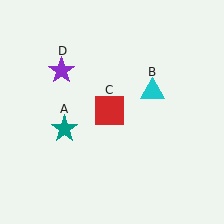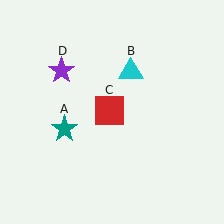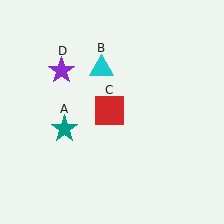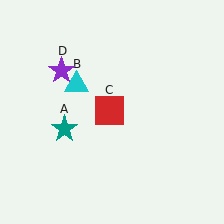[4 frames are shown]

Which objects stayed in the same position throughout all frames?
Teal star (object A) and red square (object C) and purple star (object D) remained stationary.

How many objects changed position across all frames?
1 object changed position: cyan triangle (object B).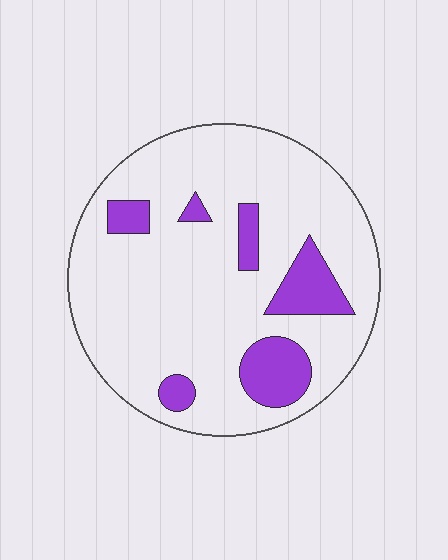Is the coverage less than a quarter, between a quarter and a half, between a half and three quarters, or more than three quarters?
Less than a quarter.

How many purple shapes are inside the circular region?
6.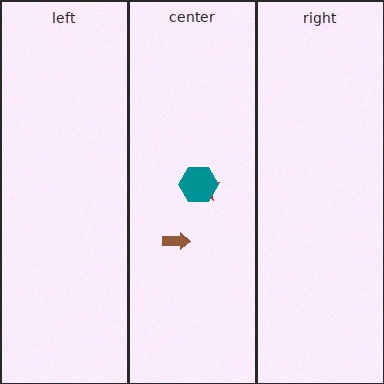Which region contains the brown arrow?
The center region.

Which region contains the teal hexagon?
The center region.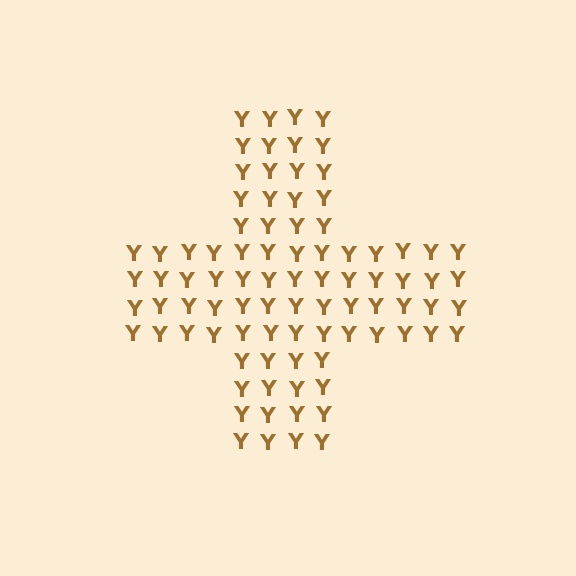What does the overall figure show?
The overall figure shows a cross.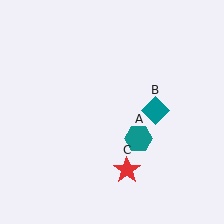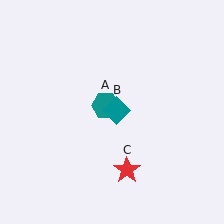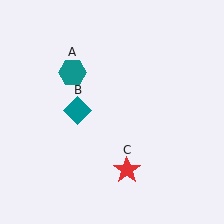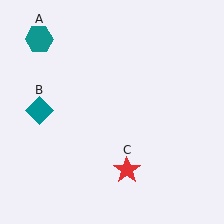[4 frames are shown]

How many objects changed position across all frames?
2 objects changed position: teal hexagon (object A), teal diamond (object B).